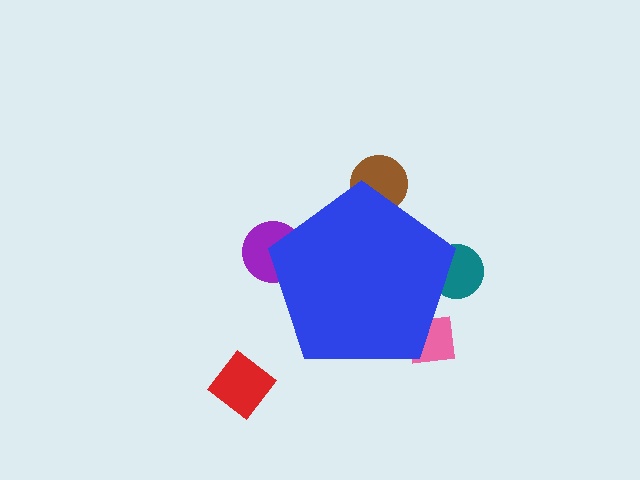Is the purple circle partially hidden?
Yes, the purple circle is partially hidden behind the blue pentagon.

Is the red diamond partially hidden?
No, the red diamond is fully visible.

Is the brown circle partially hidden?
Yes, the brown circle is partially hidden behind the blue pentagon.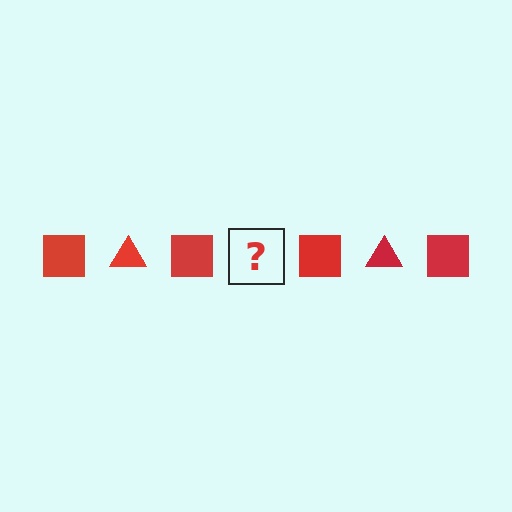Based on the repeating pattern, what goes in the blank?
The blank should be a red triangle.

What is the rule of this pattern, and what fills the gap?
The rule is that the pattern cycles through square, triangle shapes in red. The gap should be filled with a red triangle.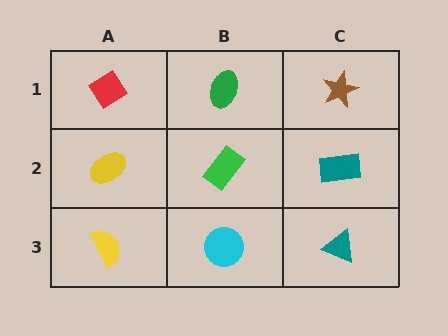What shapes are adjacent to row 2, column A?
A red diamond (row 1, column A), a yellow semicircle (row 3, column A), a green rectangle (row 2, column B).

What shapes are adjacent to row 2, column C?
A brown star (row 1, column C), a teal triangle (row 3, column C), a green rectangle (row 2, column B).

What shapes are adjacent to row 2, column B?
A green ellipse (row 1, column B), a cyan circle (row 3, column B), a yellow ellipse (row 2, column A), a teal rectangle (row 2, column C).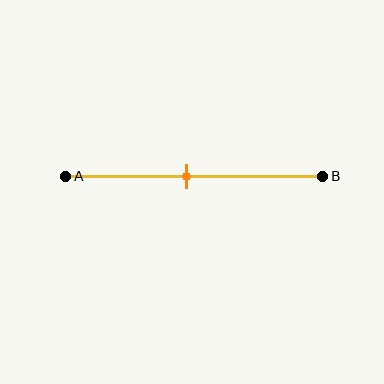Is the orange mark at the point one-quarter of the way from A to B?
No, the mark is at about 45% from A, not at the 25% one-quarter point.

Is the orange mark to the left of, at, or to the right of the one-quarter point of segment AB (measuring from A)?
The orange mark is to the right of the one-quarter point of segment AB.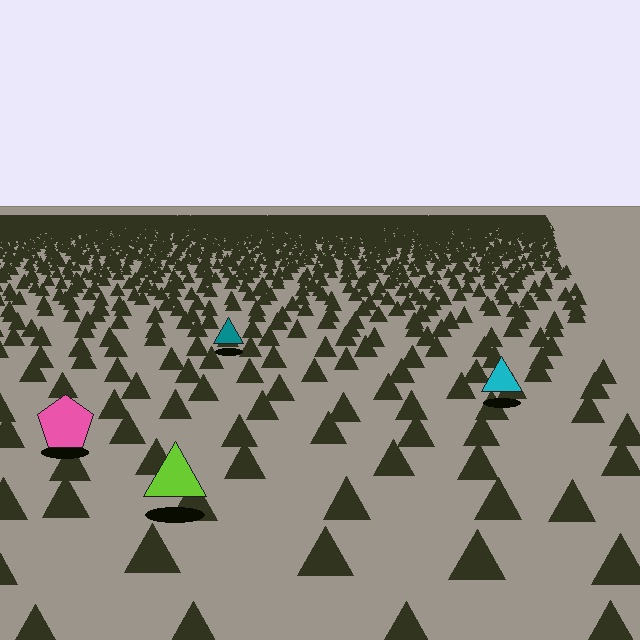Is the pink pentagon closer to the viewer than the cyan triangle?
Yes. The pink pentagon is closer — you can tell from the texture gradient: the ground texture is coarser near it.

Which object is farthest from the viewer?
The teal triangle is farthest from the viewer. It appears smaller and the ground texture around it is denser.